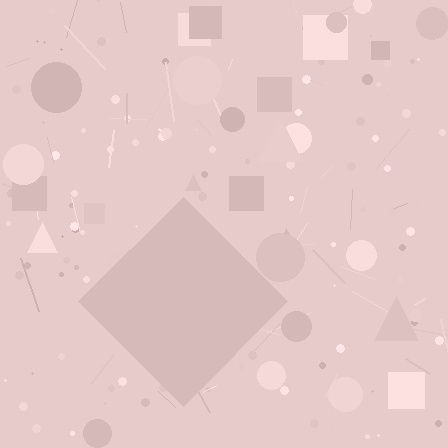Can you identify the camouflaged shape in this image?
The camouflaged shape is a diamond.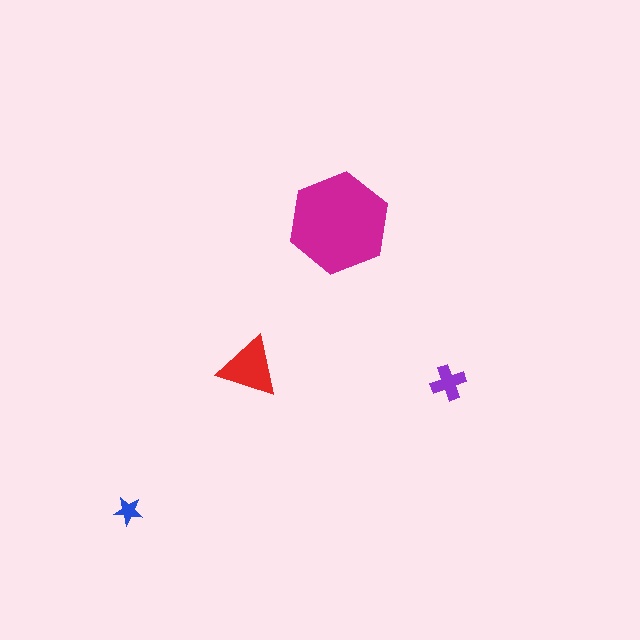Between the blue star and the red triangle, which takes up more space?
The red triangle.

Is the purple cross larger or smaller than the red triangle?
Smaller.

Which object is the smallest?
The blue star.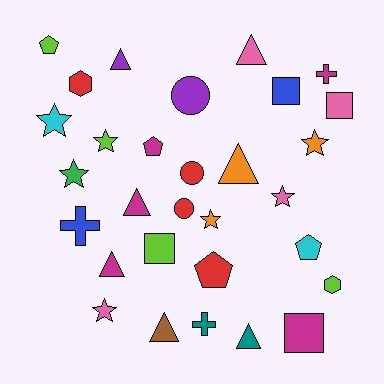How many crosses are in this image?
There are 3 crosses.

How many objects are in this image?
There are 30 objects.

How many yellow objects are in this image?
There are no yellow objects.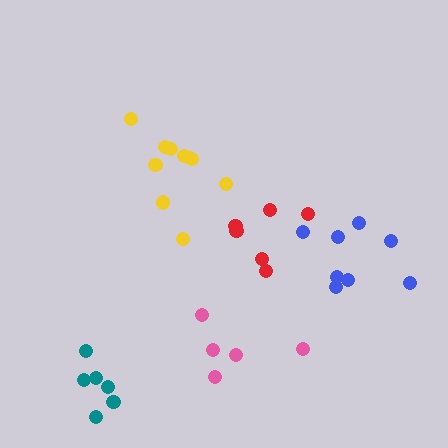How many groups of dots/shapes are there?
There are 5 groups.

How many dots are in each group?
Group 1: 10 dots, Group 2: 6 dots, Group 3: 8 dots, Group 4: 6 dots, Group 5: 5 dots (35 total).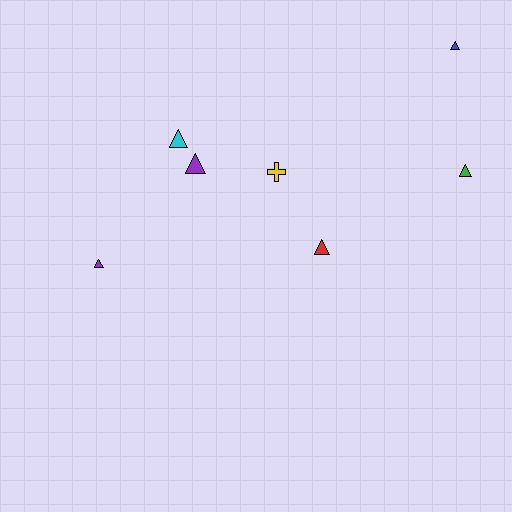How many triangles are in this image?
There are 6 triangles.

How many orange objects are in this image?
There are no orange objects.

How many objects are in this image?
There are 7 objects.